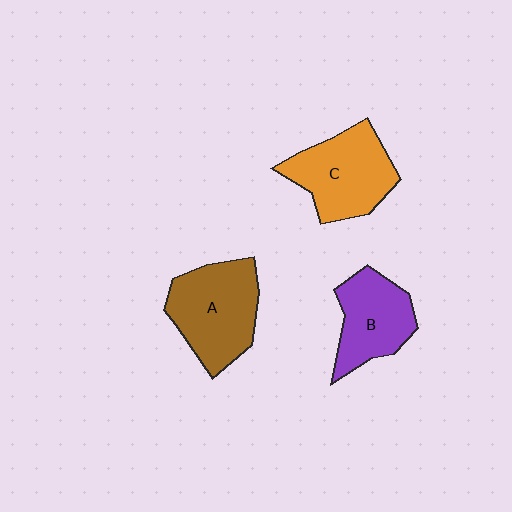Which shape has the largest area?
Shape A (brown).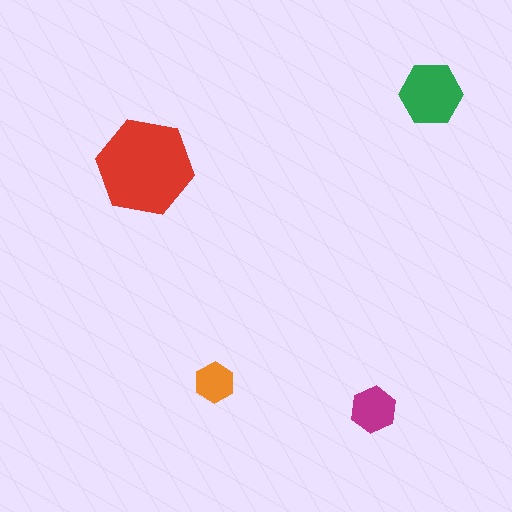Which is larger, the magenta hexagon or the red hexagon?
The red one.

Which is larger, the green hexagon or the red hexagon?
The red one.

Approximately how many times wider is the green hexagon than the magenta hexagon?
About 1.5 times wider.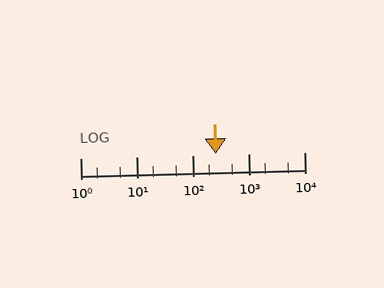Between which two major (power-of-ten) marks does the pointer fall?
The pointer is between 100 and 1000.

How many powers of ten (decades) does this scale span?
The scale spans 4 decades, from 1 to 10000.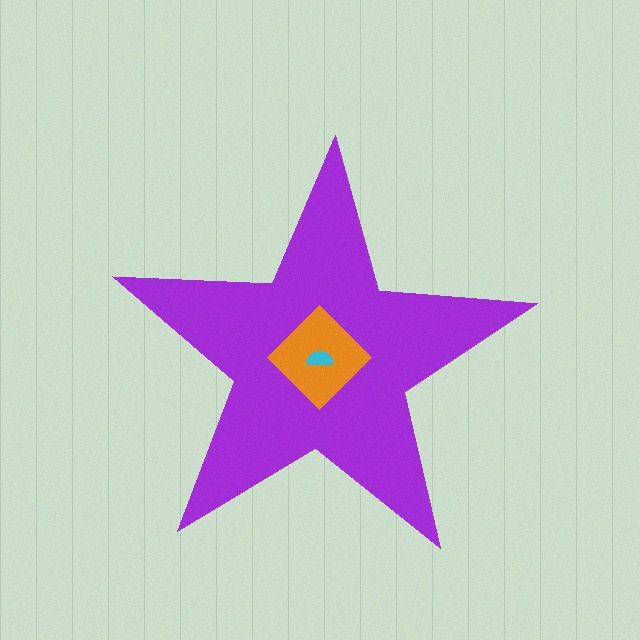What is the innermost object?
The cyan semicircle.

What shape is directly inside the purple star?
The orange diamond.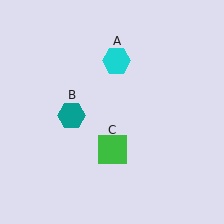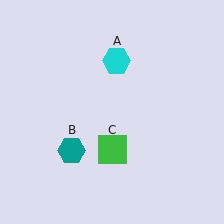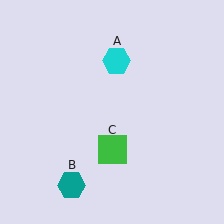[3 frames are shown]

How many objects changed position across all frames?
1 object changed position: teal hexagon (object B).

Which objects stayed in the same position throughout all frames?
Cyan hexagon (object A) and green square (object C) remained stationary.